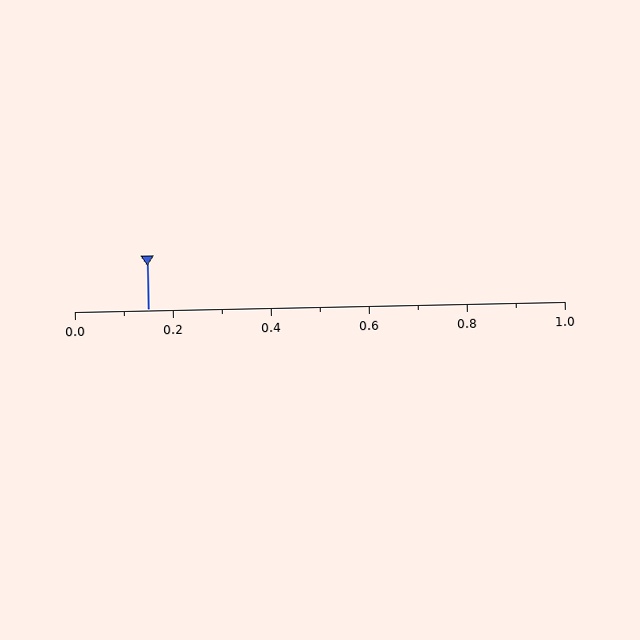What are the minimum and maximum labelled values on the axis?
The axis runs from 0.0 to 1.0.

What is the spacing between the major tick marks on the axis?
The major ticks are spaced 0.2 apart.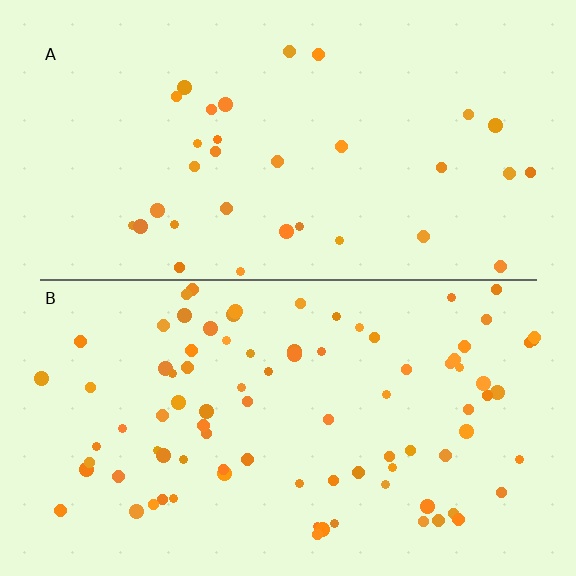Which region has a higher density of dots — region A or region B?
B (the bottom).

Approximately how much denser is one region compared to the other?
Approximately 2.7× — region B over region A.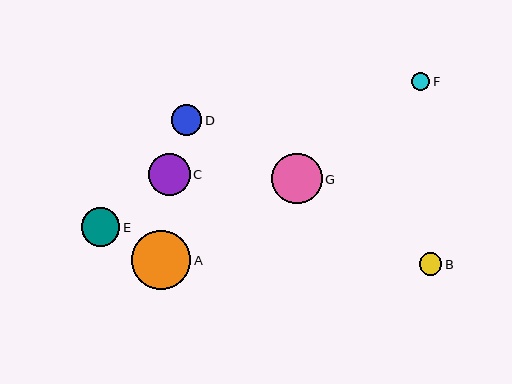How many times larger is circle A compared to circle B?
Circle A is approximately 2.6 times the size of circle B.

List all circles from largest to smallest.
From largest to smallest: A, G, C, E, D, B, F.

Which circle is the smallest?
Circle F is the smallest with a size of approximately 18 pixels.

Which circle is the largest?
Circle A is the largest with a size of approximately 59 pixels.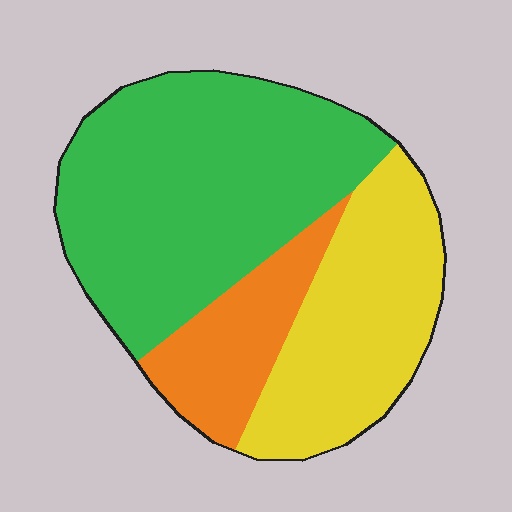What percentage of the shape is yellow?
Yellow covers 31% of the shape.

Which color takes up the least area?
Orange, at roughly 15%.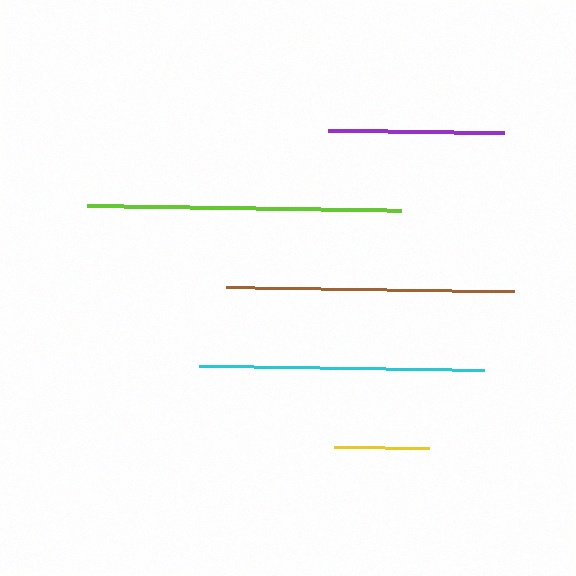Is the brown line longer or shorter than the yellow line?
The brown line is longer than the yellow line.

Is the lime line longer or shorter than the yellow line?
The lime line is longer than the yellow line.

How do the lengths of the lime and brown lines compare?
The lime and brown lines are approximately the same length.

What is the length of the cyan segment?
The cyan segment is approximately 285 pixels long.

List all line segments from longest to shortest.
From longest to shortest: lime, brown, cyan, purple, yellow.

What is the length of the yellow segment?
The yellow segment is approximately 95 pixels long.